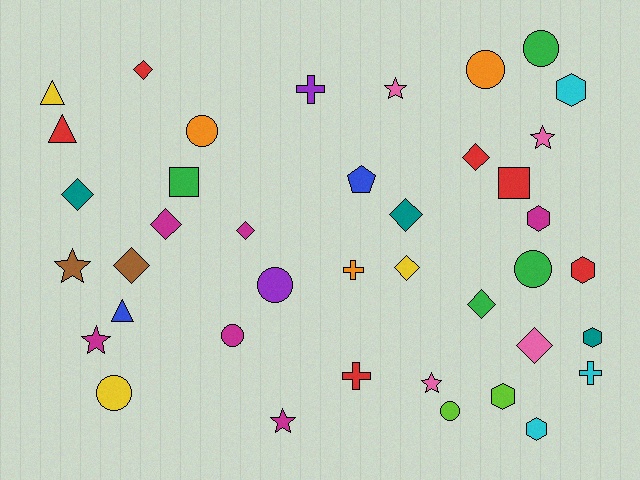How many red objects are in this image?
There are 6 red objects.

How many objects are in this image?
There are 40 objects.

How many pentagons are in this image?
There is 1 pentagon.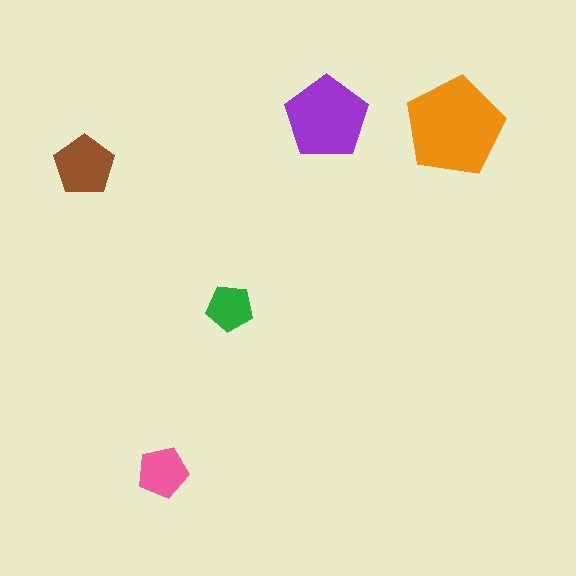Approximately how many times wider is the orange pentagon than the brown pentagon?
About 1.5 times wider.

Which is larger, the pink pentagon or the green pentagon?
The pink one.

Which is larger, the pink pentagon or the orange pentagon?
The orange one.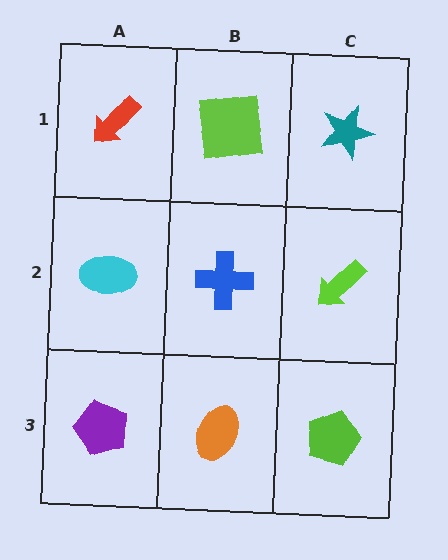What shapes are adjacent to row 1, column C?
A lime arrow (row 2, column C), a lime square (row 1, column B).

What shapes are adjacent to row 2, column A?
A red arrow (row 1, column A), a purple pentagon (row 3, column A), a blue cross (row 2, column B).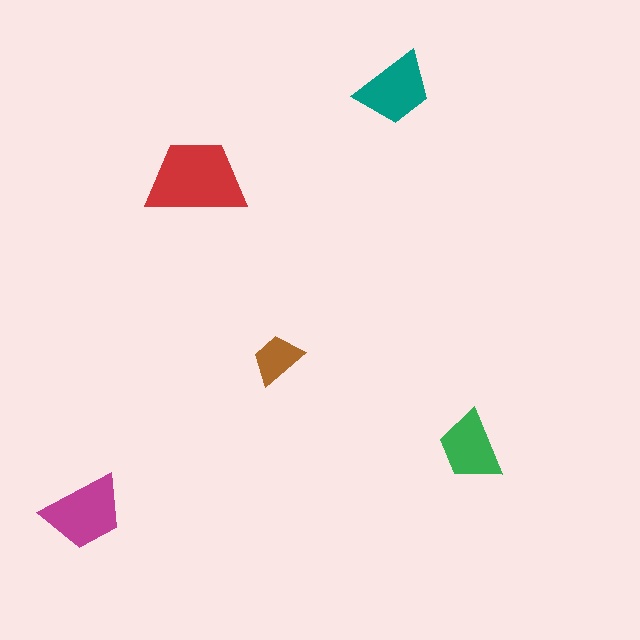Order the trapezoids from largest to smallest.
the red one, the magenta one, the teal one, the green one, the brown one.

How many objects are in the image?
There are 5 objects in the image.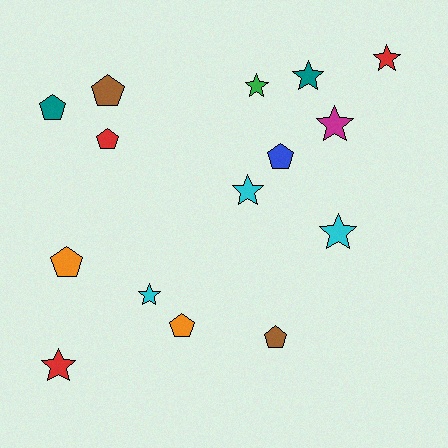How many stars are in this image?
There are 8 stars.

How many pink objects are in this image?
There are no pink objects.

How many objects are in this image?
There are 15 objects.